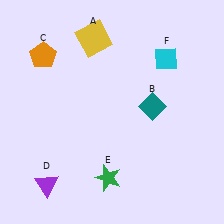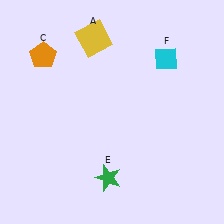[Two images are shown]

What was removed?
The purple triangle (D), the teal diamond (B) were removed in Image 2.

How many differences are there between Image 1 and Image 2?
There are 2 differences between the two images.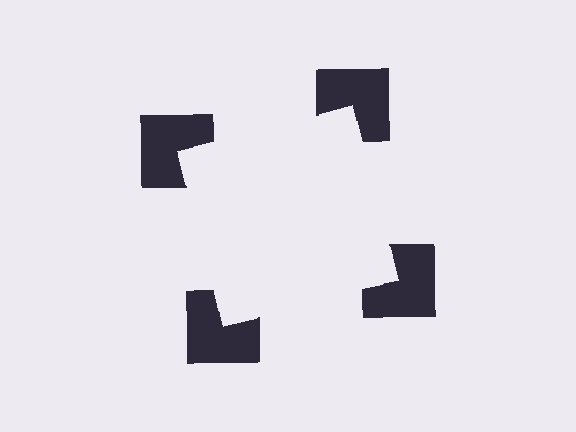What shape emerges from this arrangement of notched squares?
An illusory square — its edges are inferred from the aligned wedge cuts in the notched squares, not physically drawn.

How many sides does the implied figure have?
4 sides.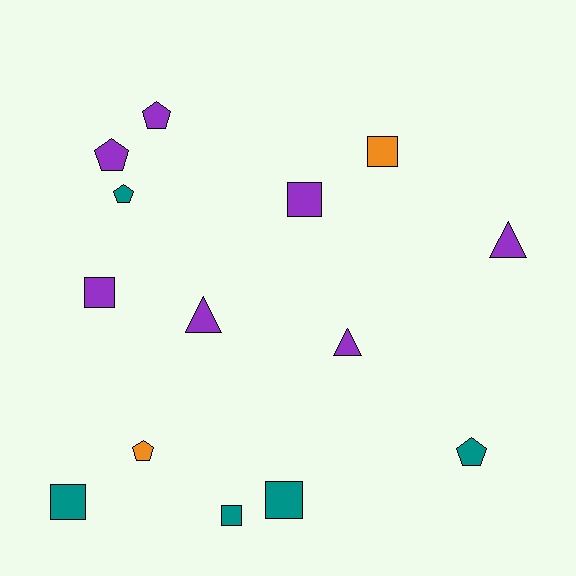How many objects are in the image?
There are 14 objects.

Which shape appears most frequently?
Square, with 6 objects.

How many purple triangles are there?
There are 3 purple triangles.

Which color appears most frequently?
Purple, with 7 objects.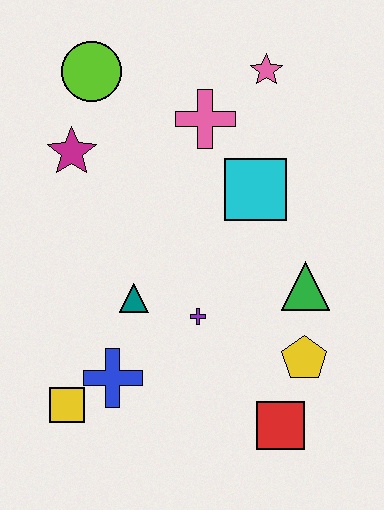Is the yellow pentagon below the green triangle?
Yes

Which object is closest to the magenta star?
The lime circle is closest to the magenta star.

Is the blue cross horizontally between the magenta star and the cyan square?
Yes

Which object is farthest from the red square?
The lime circle is farthest from the red square.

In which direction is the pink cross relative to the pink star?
The pink cross is to the left of the pink star.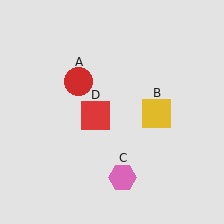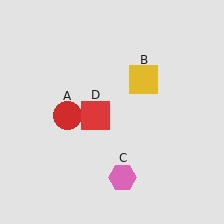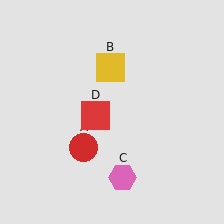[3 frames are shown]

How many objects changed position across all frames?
2 objects changed position: red circle (object A), yellow square (object B).